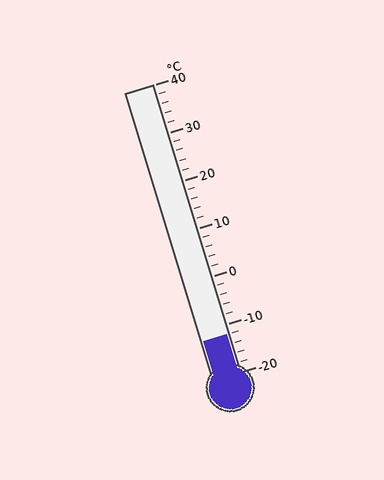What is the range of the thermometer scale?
The thermometer scale ranges from -20°C to 40°C.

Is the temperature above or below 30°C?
The temperature is below 30°C.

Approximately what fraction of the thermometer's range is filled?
The thermometer is filled to approximately 15% of its range.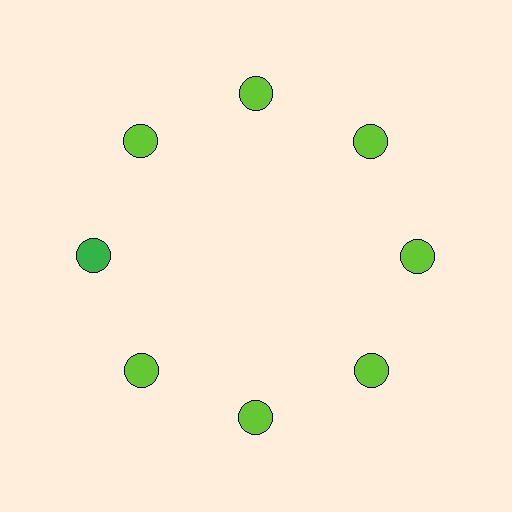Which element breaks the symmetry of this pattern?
The green circle at roughly the 9 o'clock position breaks the symmetry. All other shapes are lime circles.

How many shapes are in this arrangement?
There are 8 shapes arranged in a ring pattern.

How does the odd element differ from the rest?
It has a different color: green instead of lime.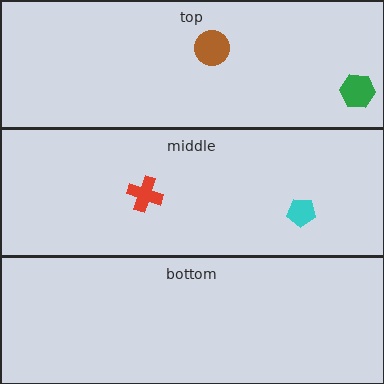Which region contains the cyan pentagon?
The middle region.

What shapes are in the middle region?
The cyan pentagon, the red cross.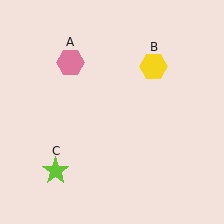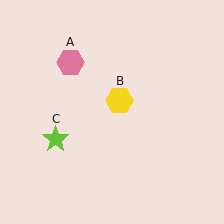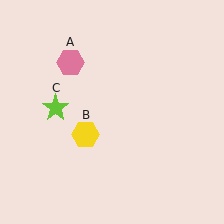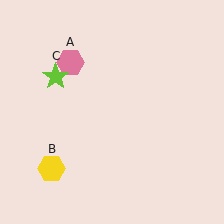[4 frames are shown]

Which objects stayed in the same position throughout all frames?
Pink hexagon (object A) remained stationary.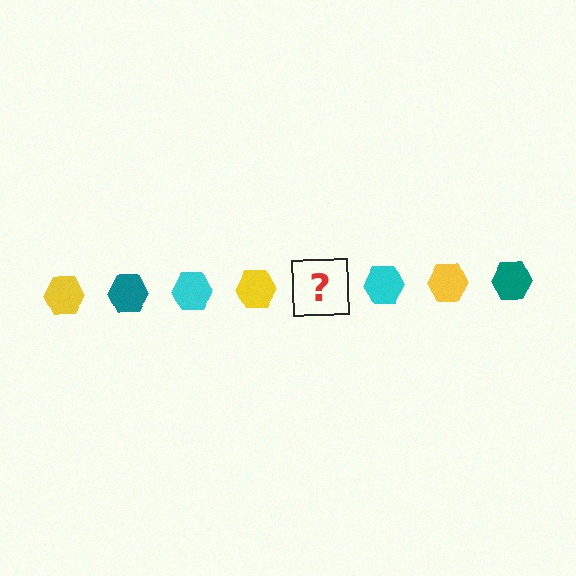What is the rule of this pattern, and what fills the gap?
The rule is that the pattern cycles through yellow, teal, cyan hexagons. The gap should be filled with a teal hexagon.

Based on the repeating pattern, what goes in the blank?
The blank should be a teal hexagon.